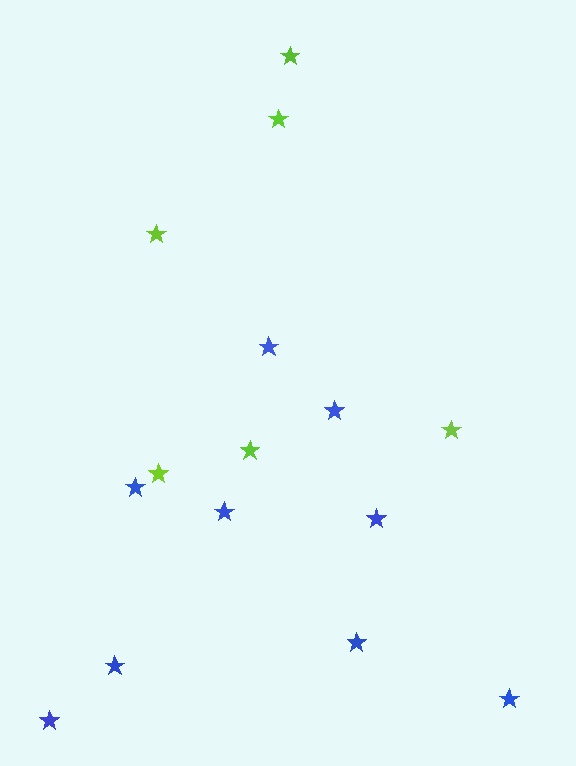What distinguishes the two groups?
There are 2 groups: one group of blue stars (9) and one group of lime stars (6).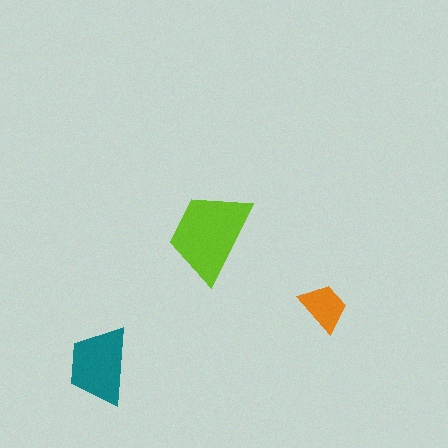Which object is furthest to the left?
The teal trapezoid is leftmost.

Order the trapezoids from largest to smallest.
the lime one, the teal one, the orange one.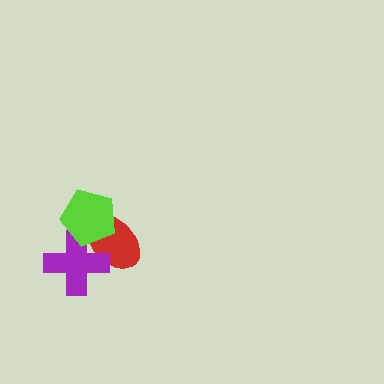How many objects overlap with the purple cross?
2 objects overlap with the purple cross.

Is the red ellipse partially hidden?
Yes, it is partially covered by another shape.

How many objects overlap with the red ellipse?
2 objects overlap with the red ellipse.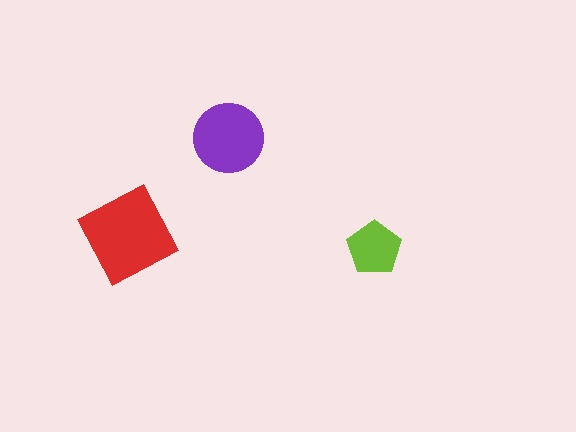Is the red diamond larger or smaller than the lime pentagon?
Larger.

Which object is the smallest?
The lime pentagon.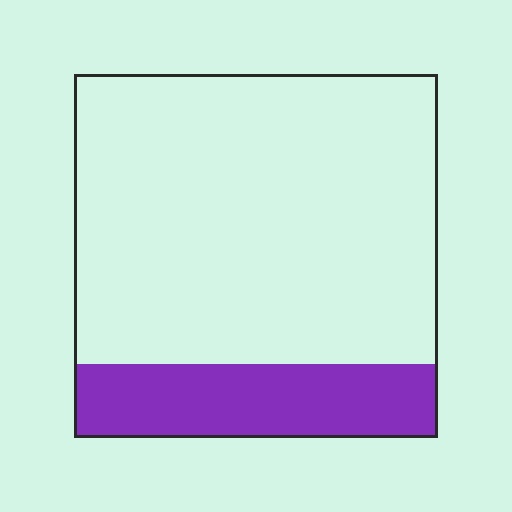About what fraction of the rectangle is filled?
About one fifth (1/5).